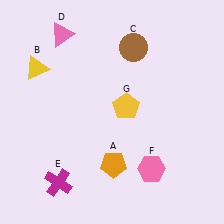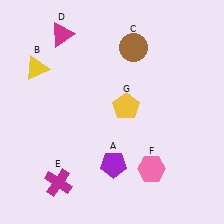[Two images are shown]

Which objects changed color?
A changed from orange to purple. D changed from pink to magenta.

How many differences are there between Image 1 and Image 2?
There are 2 differences between the two images.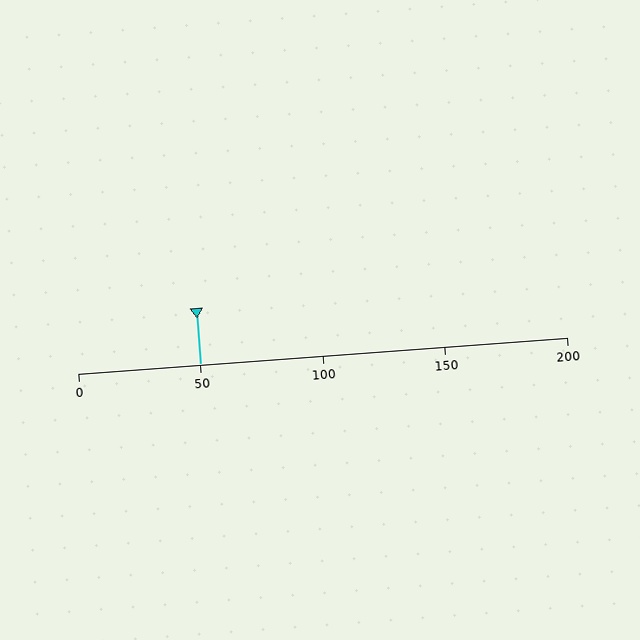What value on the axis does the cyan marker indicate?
The marker indicates approximately 50.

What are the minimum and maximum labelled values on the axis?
The axis runs from 0 to 200.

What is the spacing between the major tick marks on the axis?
The major ticks are spaced 50 apart.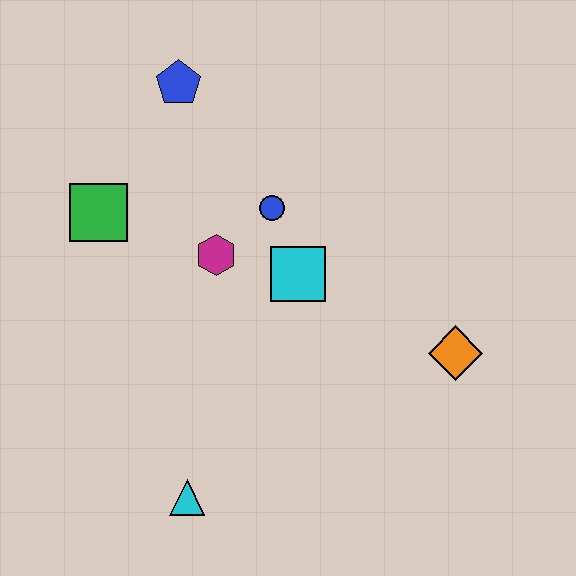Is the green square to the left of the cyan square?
Yes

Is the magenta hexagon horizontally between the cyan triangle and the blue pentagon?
No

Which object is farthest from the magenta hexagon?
The orange diamond is farthest from the magenta hexagon.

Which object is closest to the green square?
The magenta hexagon is closest to the green square.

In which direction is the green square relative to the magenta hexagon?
The green square is to the left of the magenta hexagon.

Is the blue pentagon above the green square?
Yes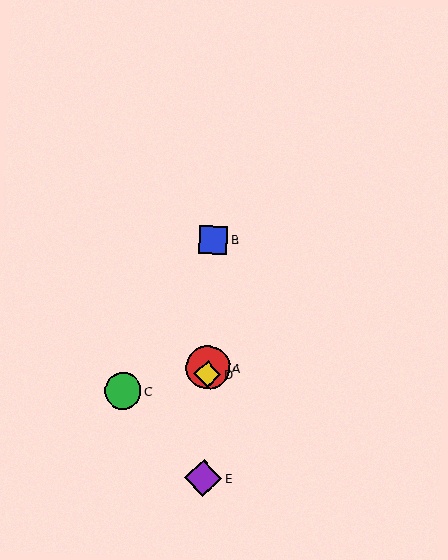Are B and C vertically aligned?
No, B is at x≈213 and C is at x≈123.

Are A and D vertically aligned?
Yes, both are at x≈208.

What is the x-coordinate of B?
Object B is at x≈213.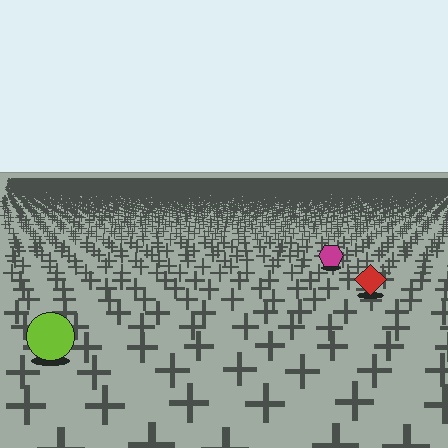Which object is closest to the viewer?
The lime circle is closest. The texture marks near it are larger and more spread out.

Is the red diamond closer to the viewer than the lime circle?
No. The lime circle is closer — you can tell from the texture gradient: the ground texture is coarser near it.